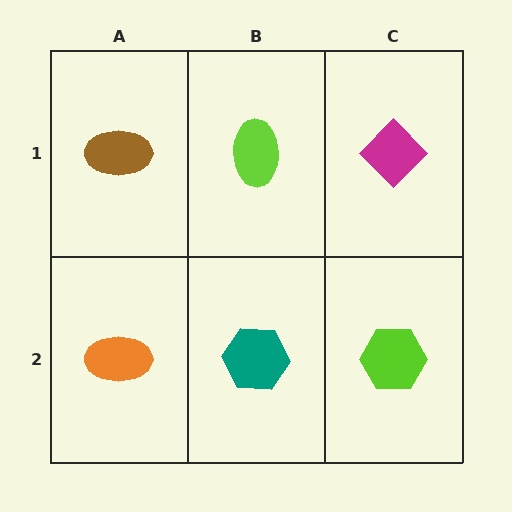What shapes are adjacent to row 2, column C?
A magenta diamond (row 1, column C), a teal hexagon (row 2, column B).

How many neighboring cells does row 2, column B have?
3.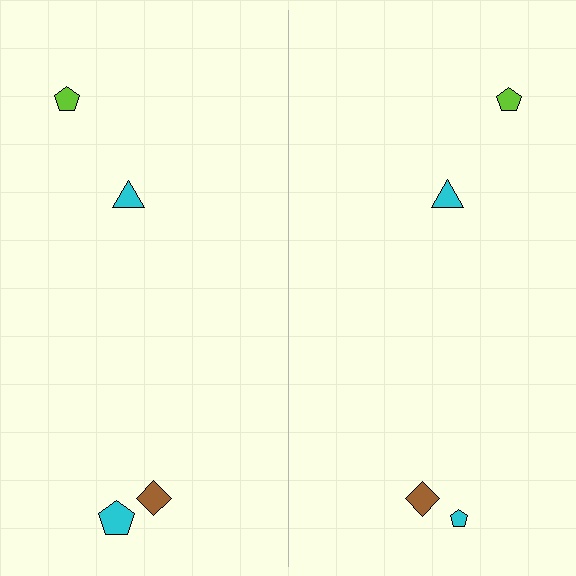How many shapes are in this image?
There are 8 shapes in this image.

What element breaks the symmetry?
The cyan pentagon on the right side has a different size than its mirror counterpart.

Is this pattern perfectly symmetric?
No, the pattern is not perfectly symmetric. The cyan pentagon on the right side has a different size than its mirror counterpart.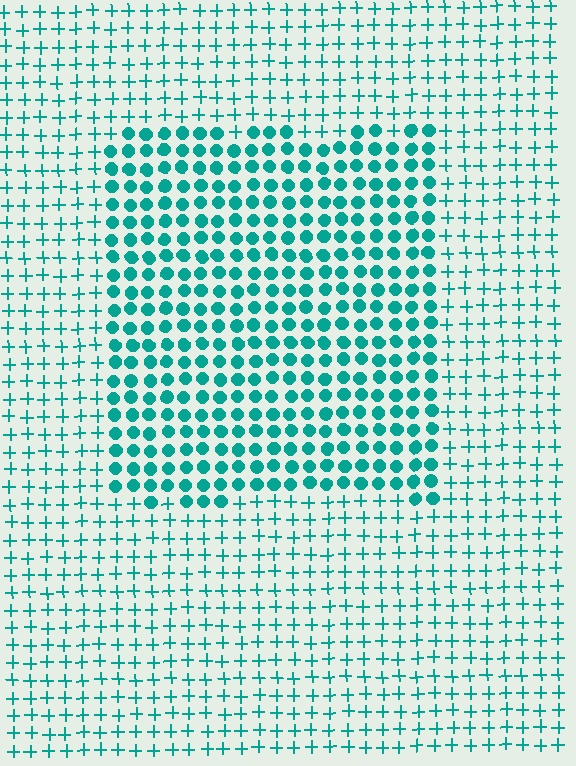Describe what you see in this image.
The image is filled with small teal elements arranged in a uniform grid. A rectangle-shaped region contains circles, while the surrounding area contains plus signs. The boundary is defined purely by the change in element shape.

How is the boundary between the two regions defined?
The boundary is defined by a change in element shape: circles inside vs. plus signs outside. All elements share the same color and spacing.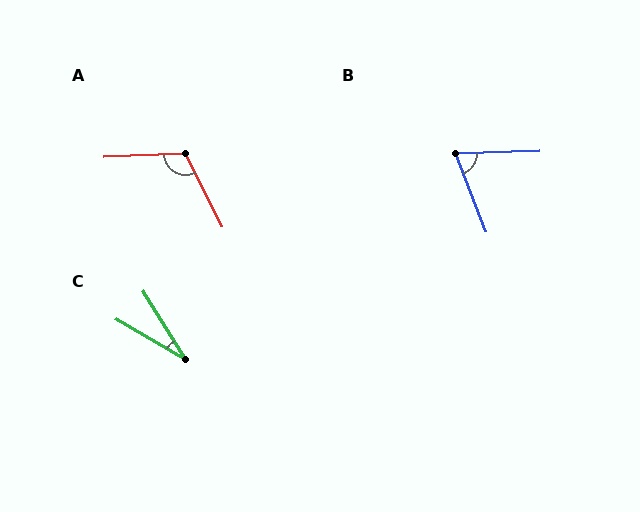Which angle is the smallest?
C, at approximately 28 degrees.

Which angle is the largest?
A, at approximately 114 degrees.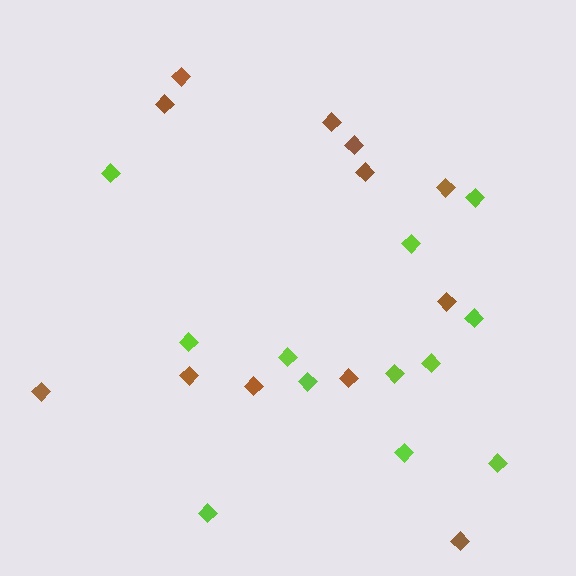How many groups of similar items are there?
There are 2 groups: one group of brown diamonds (12) and one group of lime diamonds (12).